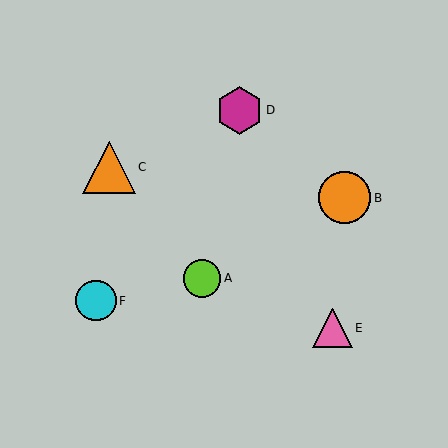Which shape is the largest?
The orange triangle (labeled C) is the largest.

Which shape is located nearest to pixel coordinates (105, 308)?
The cyan circle (labeled F) at (96, 301) is nearest to that location.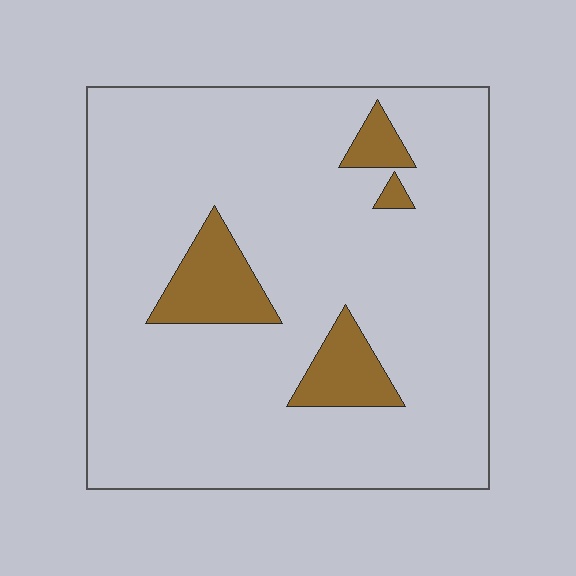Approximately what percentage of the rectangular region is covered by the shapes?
Approximately 10%.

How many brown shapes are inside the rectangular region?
4.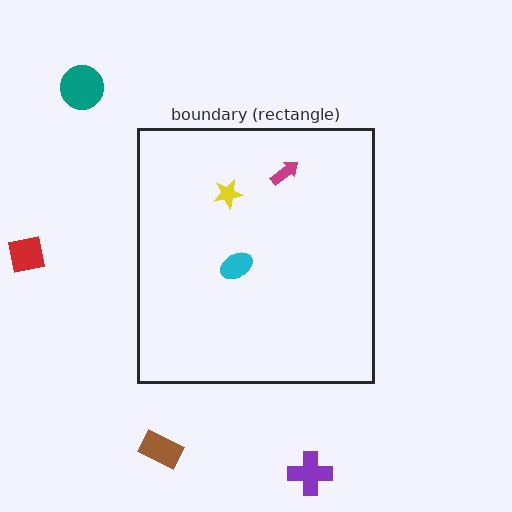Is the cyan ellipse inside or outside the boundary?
Inside.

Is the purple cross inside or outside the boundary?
Outside.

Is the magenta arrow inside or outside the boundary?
Inside.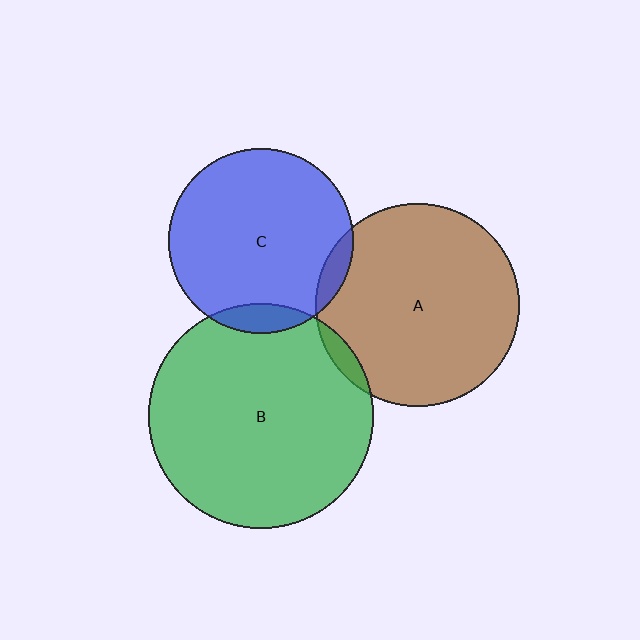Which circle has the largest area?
Circle B (green).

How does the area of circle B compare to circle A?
Approximately 1.2 times.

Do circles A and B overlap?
Yes.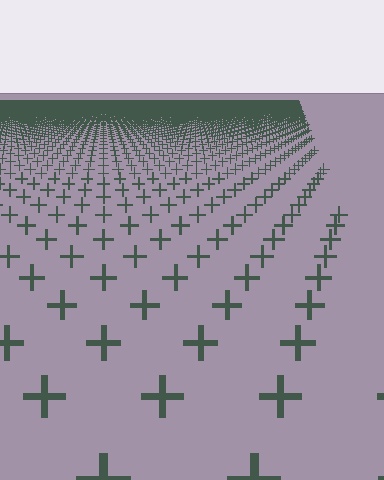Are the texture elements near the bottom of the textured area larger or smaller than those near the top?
Larger. Near the bottom, elements are closer to the viewer and appear at a bigger on-screen size.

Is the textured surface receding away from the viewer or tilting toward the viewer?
The surface is receding away from the viewer. Texture elements get smaller and denser toward the top.